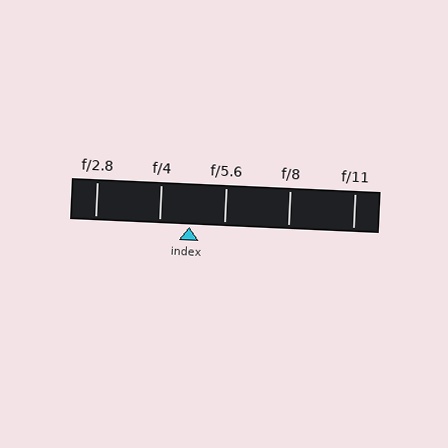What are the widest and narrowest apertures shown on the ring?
The widest aperture shown is f/2.8 and the narrowest is f/11.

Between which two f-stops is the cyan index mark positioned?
The index mark is between f/4 and f/5.6.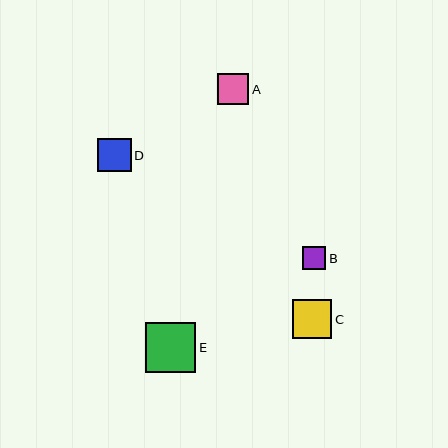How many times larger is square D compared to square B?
Square D is approximately 1.4 times the size of square B.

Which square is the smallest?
Square B is the smallest with a size of approximately 23 pixels.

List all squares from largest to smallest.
From largest to smallest: E, C, D, A, B.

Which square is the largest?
Square E is the largest with a size of approximately 50 pixels.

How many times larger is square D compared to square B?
Square D is approximately 1.4 times the size of square B.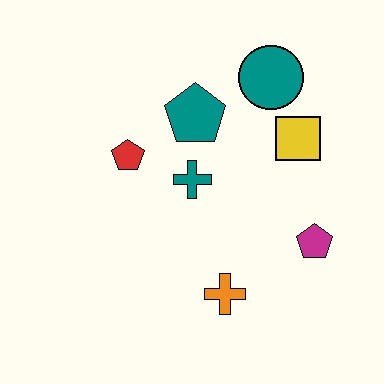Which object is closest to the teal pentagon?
The teal cross is closest to the teal pentagon.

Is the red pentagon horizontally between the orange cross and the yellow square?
No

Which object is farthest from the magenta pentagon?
The red pentagon is farthest from the magenta pentagon.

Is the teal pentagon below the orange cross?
No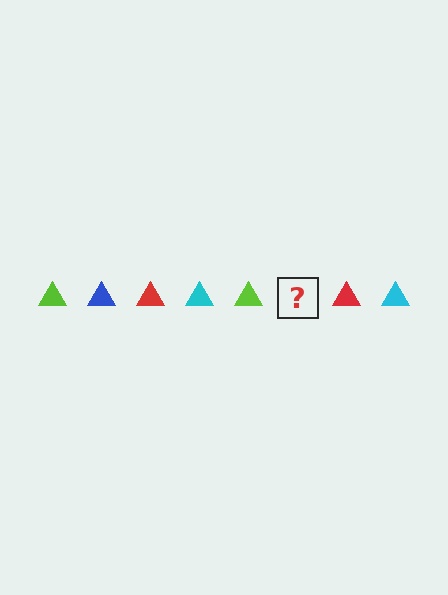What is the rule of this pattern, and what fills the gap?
The rule is that the pattern cycles through lime, blue, red, cyan triangles. The gap should be filled with a blue triangle.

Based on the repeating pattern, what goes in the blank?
The blank should be a blue triangle.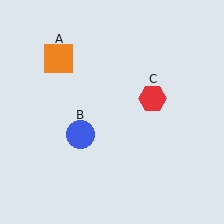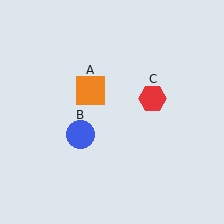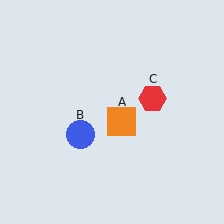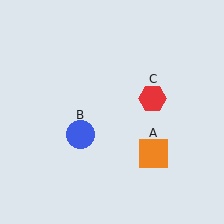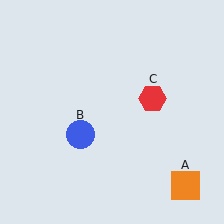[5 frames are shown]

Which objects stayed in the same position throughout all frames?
Blue circle (object B) and red hexagon (object C) remained stationary.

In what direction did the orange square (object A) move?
The orange square (object A) moved down and to the right.